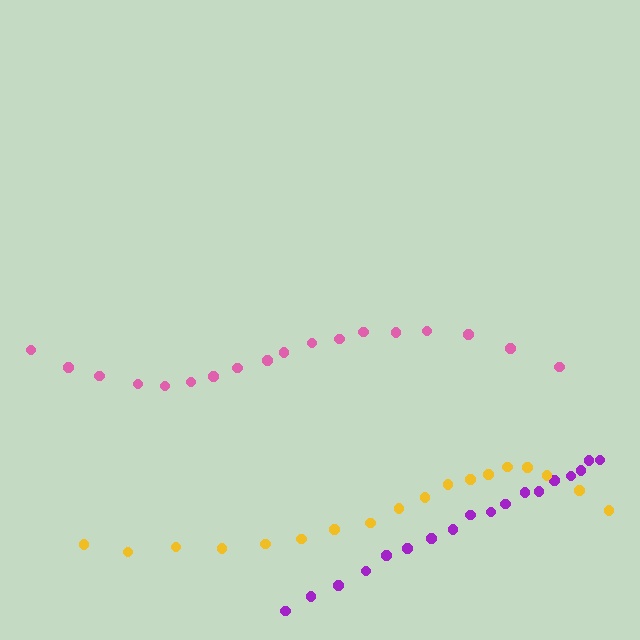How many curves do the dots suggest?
There are 3 distinct paths.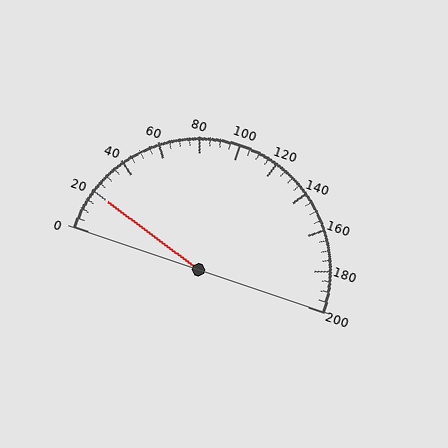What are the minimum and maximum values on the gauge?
The gauge ranges from 0 to 200.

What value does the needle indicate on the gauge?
The needle indicates approximately 20.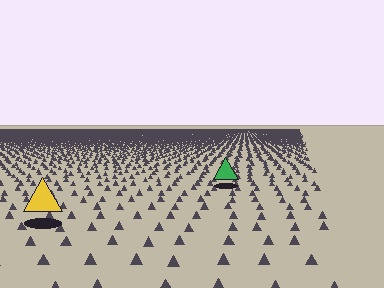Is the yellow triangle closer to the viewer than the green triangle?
Yes. The yellow triangle is closer — you can tell from the texture gradient: the ground texture is coarser near it.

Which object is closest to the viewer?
The yellow triangle is closest. The texture marks near it are larger and more spread out.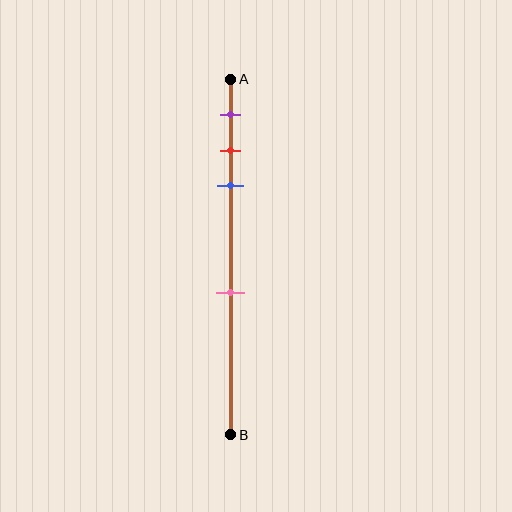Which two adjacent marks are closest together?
The red and blue marks are the closest adjacent pair.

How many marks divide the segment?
There are 4 marks dividing the segment.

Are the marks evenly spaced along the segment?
No, the marks are not evenly spaced.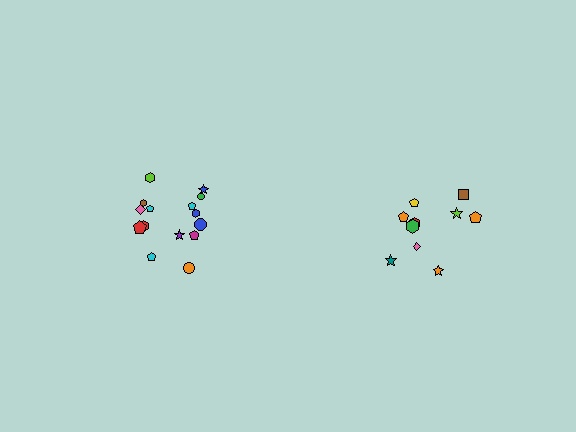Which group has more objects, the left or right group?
The left group.